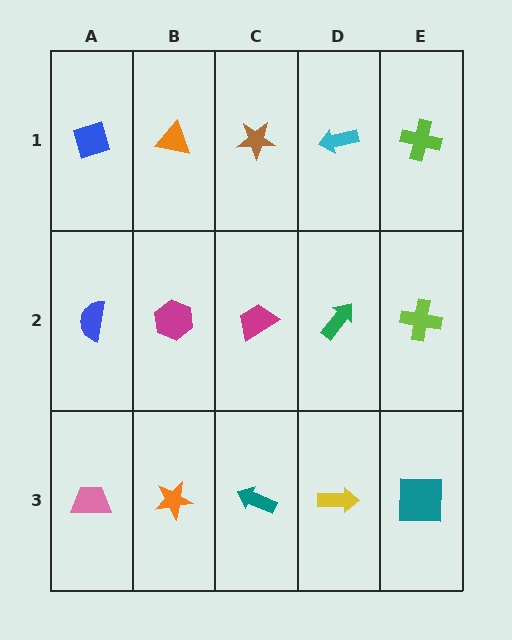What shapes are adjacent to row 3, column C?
A magenta trapezoid (row 2, column C), an orange star (row 3, column B), a yellow arrow (row 3, column D).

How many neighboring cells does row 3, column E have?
2.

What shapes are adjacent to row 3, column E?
A lime cross (row 2, column E), a yellow arrow (row 3, column D).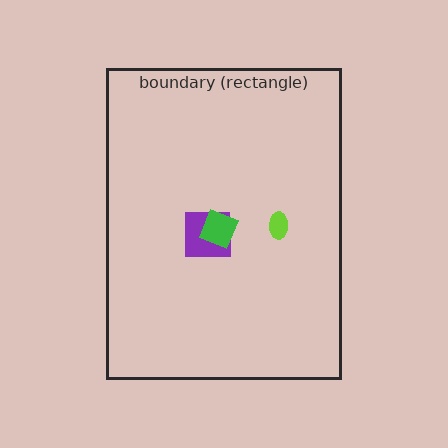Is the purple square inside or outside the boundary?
Inside.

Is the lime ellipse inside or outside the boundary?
Inside.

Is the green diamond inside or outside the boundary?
Inside.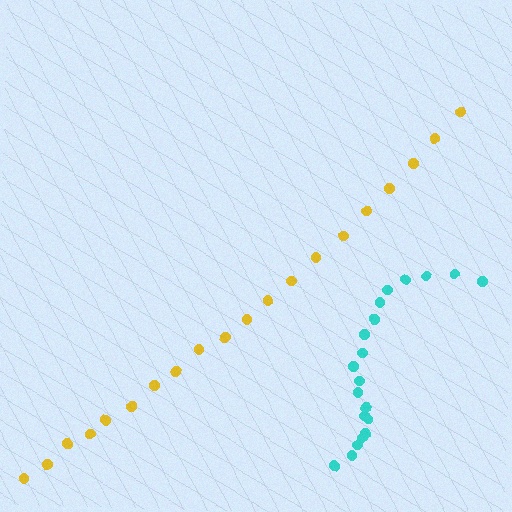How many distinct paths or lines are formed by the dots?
There are 2 distinct paths.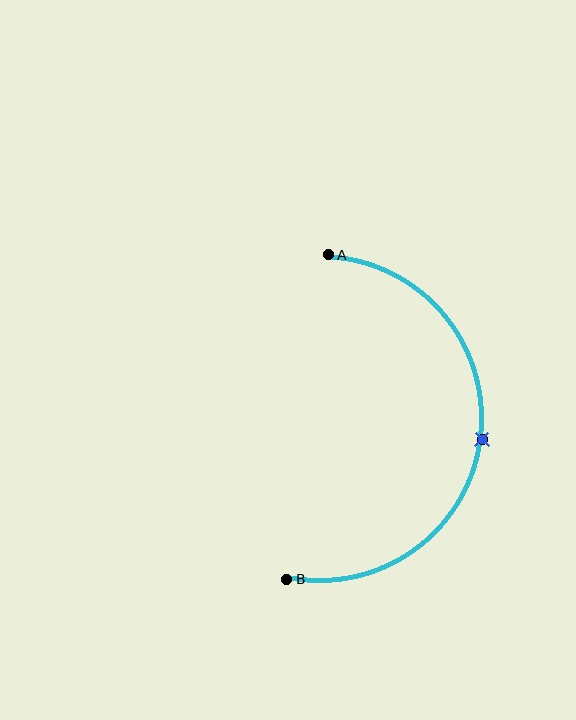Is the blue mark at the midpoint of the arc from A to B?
Yes. The blue mark lies on the arc at equal arc-length from both A and B — it is the arc midpoint.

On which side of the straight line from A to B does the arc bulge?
The arc bulges to the right of the straight line connecting A and B.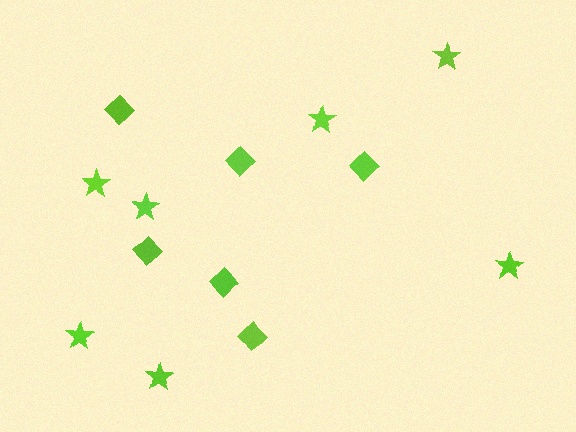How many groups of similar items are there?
There are 2 groups: one group of diamonds (6) and one group of stars (7).